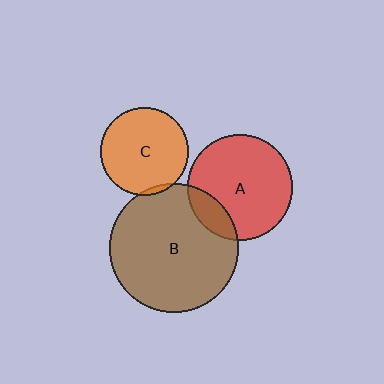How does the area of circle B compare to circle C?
Approximately 2.1 times.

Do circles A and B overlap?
Yes.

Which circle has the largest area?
Circle B (brown).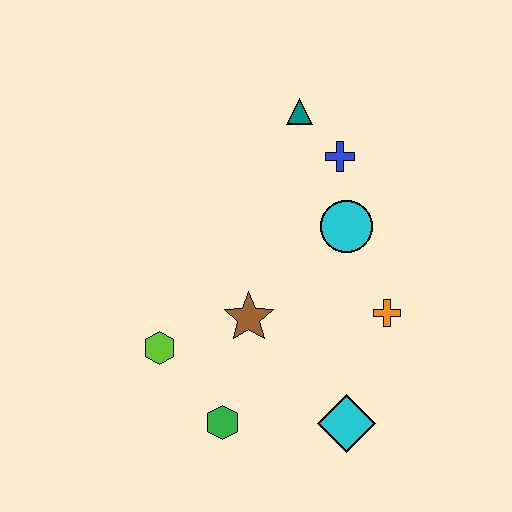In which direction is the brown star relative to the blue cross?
The brown star is below the blue cross.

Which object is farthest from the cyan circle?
The green hexagon is farthest from the cyan circle.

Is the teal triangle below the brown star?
No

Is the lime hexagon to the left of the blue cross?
Yes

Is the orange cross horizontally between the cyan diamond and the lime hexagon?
No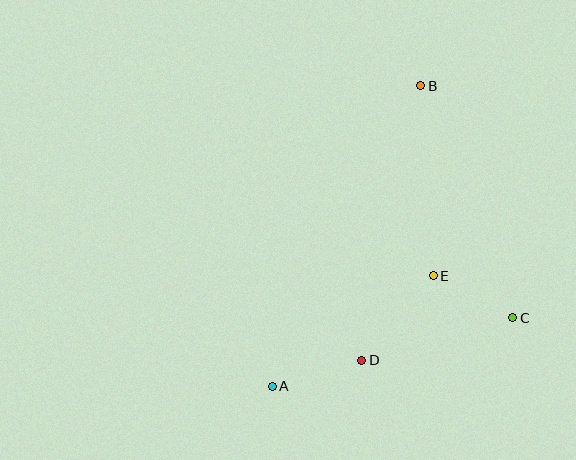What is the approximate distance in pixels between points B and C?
The distance between B and C is approximately 250 pixels.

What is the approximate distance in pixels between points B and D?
The distance between B and D is approximately 281 pixels.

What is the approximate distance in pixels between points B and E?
The distance between B and E is approximately 190 pixels.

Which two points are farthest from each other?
Points A and B are farthest from each other.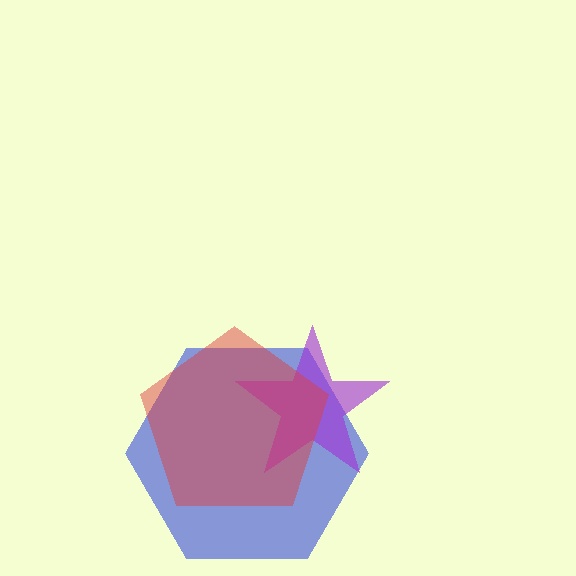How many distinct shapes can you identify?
There are 3 distinct shapes: a blue hexagon, a purple star, a red pentagon.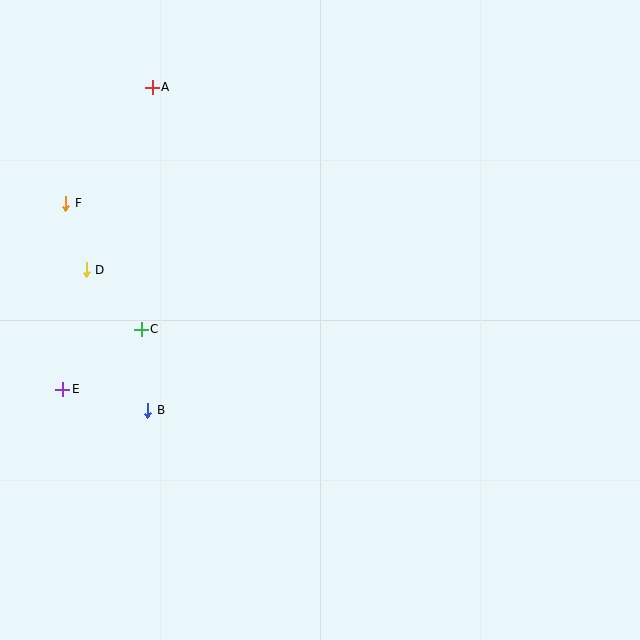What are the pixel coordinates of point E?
Point E is at (62, 389).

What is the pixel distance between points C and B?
The distance between C and B is 81 pixels.